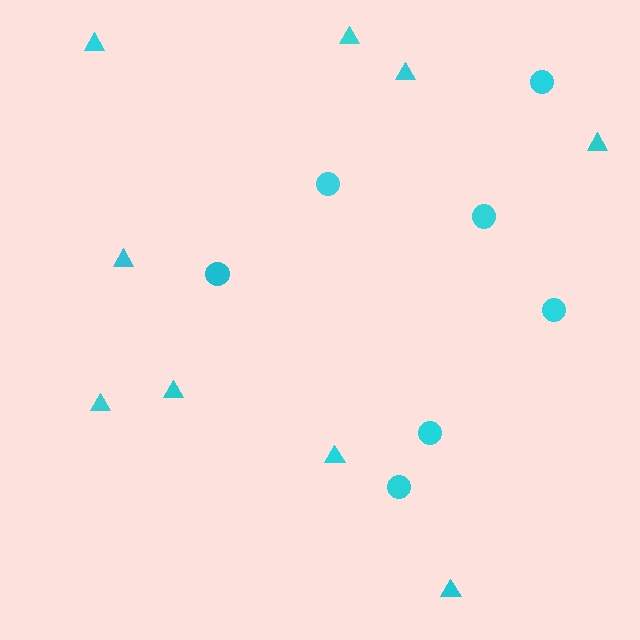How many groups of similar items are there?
There are 2 groups: one group of triangles (9) and one group of circles (7).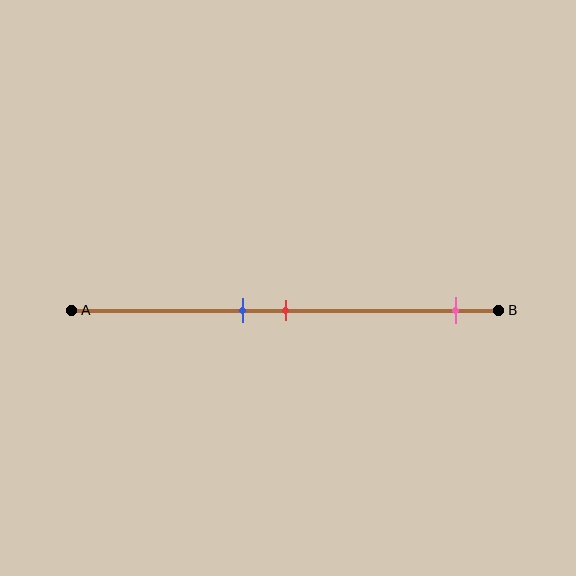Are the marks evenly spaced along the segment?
No, the marks are not evenly spaced.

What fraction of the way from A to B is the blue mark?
The blue mark is approximately 40% (0.4) of the way from A to B.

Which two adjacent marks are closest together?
The blue and red marks are the closest adjacent pair.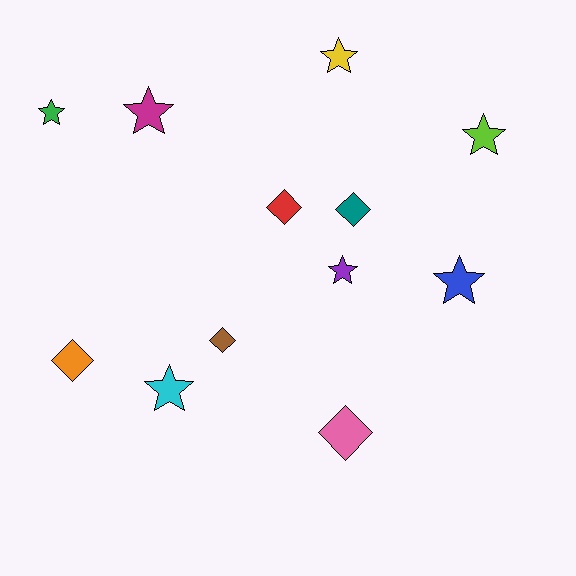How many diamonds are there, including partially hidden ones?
There are 5 diamonds.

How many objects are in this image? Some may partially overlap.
There are 12 objects.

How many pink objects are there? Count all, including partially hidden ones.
There is 1 pink object.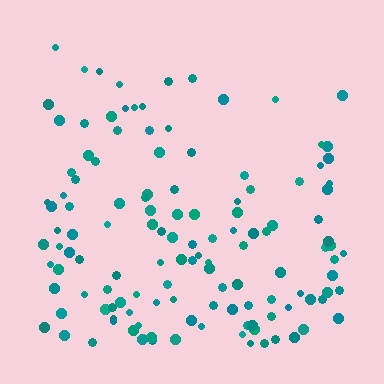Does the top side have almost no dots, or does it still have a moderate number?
Still a moderate number, just noticeably fewer than the bottom.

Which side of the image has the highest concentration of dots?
The bottom.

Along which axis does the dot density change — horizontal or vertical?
Vertical.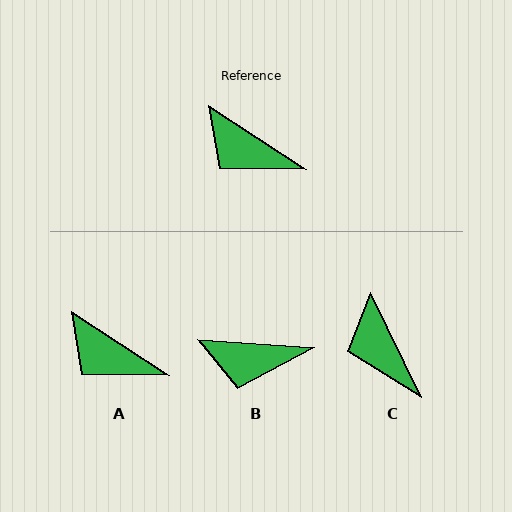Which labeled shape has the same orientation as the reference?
A.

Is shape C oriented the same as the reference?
No, it is off by about 31 degrees.